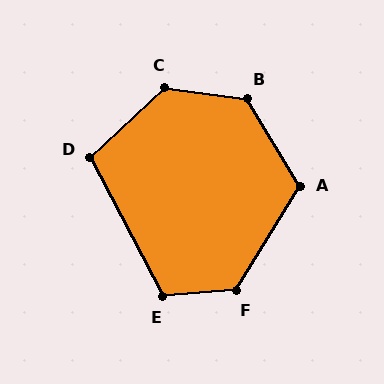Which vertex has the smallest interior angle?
D, at approximately 105 degrees.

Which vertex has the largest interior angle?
B, at approximately 129 degrees.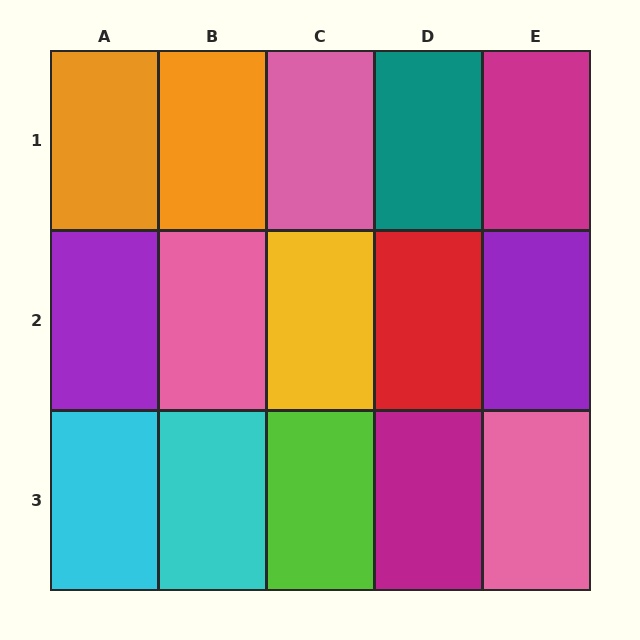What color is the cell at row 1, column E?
Magenta.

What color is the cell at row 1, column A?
Orange.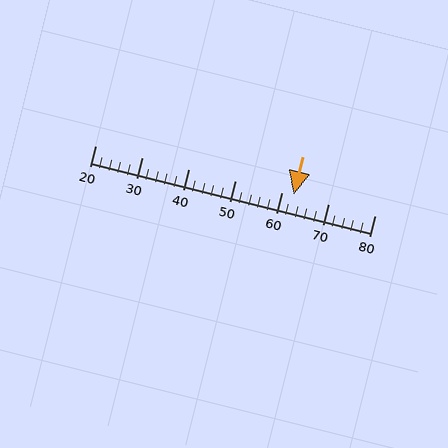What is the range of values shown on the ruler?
The ruler shows values from 20 to 80.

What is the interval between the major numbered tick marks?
The major tick marks are spaced 10 units apart.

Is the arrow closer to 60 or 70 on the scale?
The arrow is closer to 60.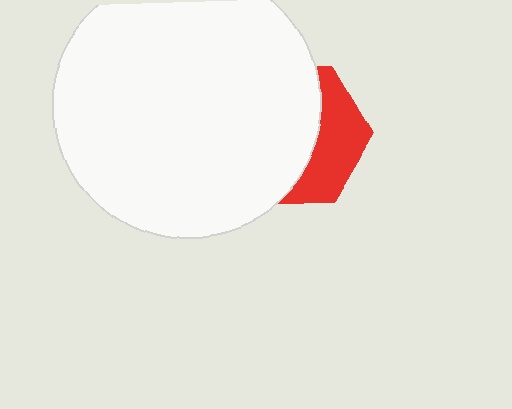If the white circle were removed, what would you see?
You would see the complete red hexagon.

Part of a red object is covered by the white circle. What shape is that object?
It is a hexagon.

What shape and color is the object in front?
The object in front is a white circle.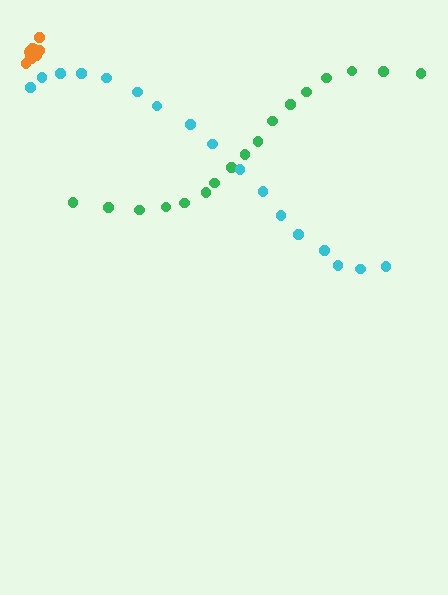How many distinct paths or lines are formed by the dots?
There are 3 distinct paths.